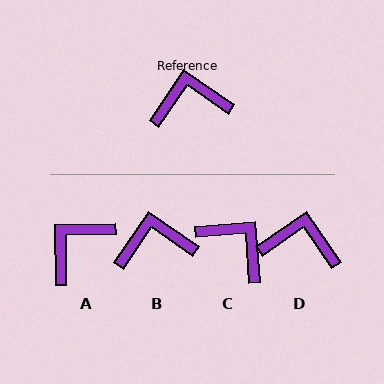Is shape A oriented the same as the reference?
No, it is off by about 35 degrees.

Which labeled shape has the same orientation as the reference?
B.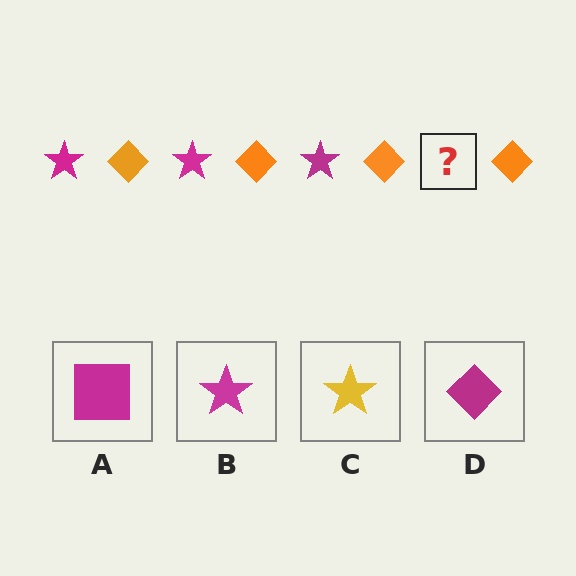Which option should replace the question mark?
Option B.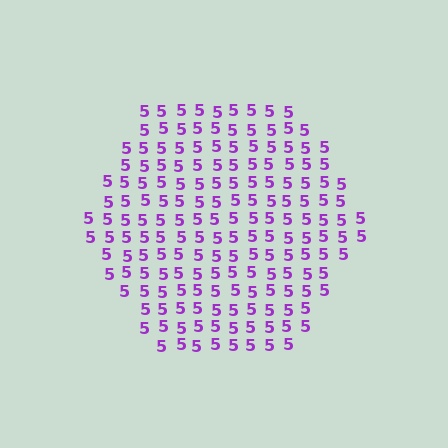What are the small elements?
The small elements are digit 5's.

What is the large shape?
The large shape is a hexagon.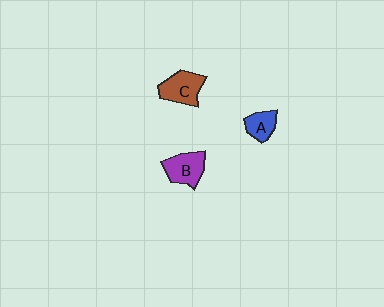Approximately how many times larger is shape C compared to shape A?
Approximately 1.6 times.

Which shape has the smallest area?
Shape A (blue).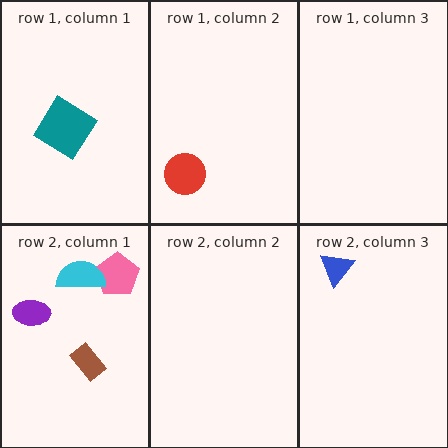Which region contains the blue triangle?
The row 2, column 3 region.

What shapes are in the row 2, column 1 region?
The pink pentagon, the purple ellipse, the cyan semicircle, the brown rectangle.